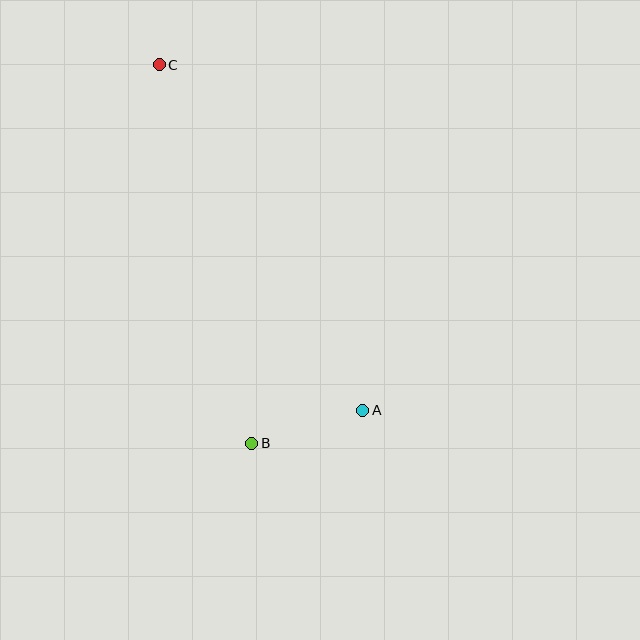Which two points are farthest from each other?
Points A and C are farthest from each other.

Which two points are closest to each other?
Points A and B are closest to each other.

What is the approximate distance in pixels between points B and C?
The distance between B and C is approximately 390 pixels.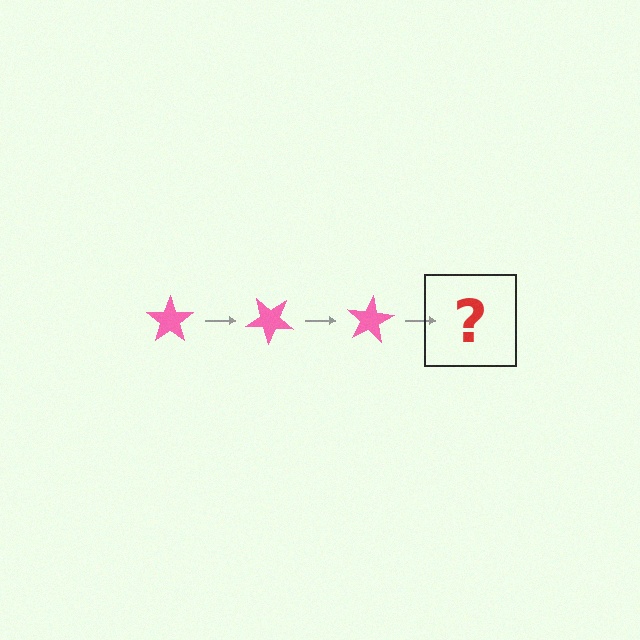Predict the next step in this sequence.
The next step is a pink star rotated 120 degrees.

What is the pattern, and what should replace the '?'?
The pattern is that the star rotates 40 degrees each step. The '?' should be a pink star rotated 120 degrees.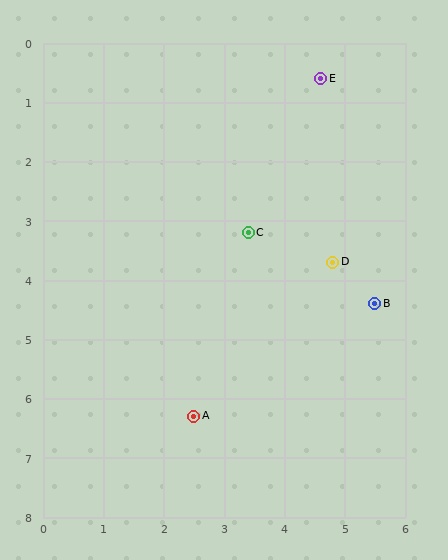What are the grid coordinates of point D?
Point D is at approximately (4.8, 3.7).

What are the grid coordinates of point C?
Point C is at approximately (3.4, 3.2).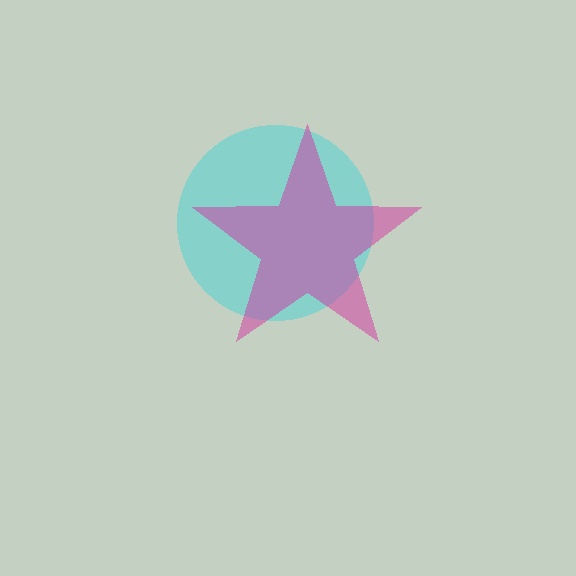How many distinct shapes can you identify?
There are 2 distinct shapes: a cyan circle, a magenta star.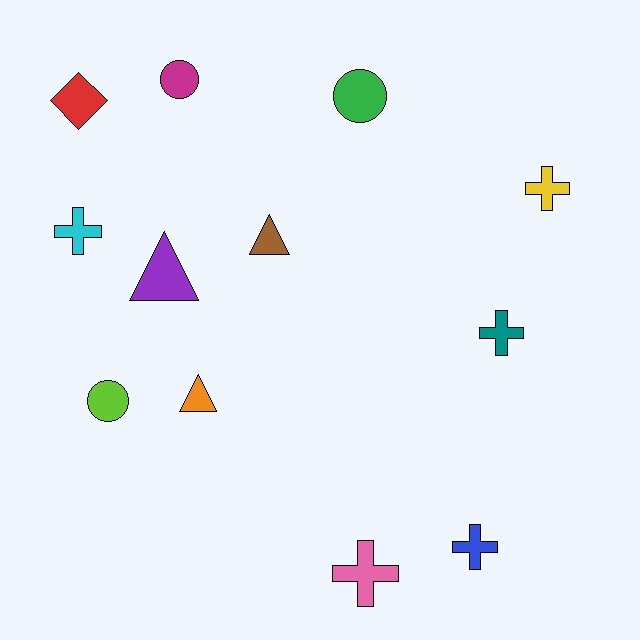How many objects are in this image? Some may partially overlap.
There are 12 objects.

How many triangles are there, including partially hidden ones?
There are 3 triangles.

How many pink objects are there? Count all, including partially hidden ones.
There is 1 pink object.